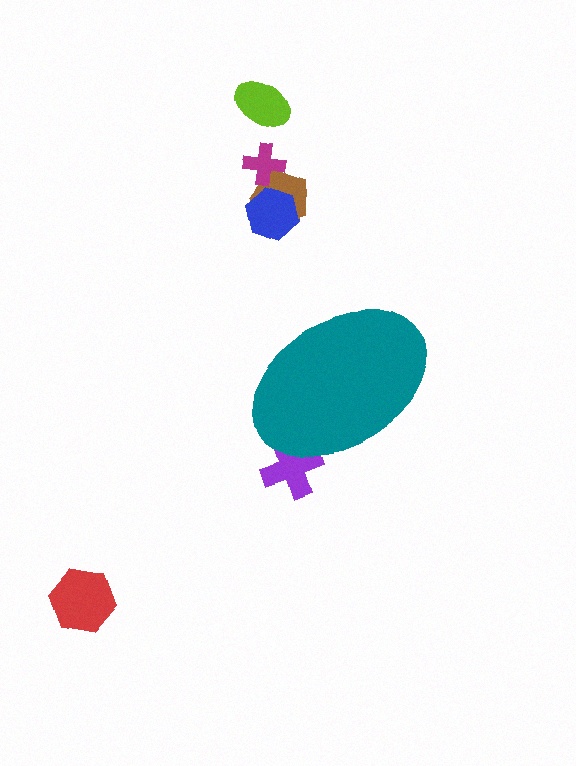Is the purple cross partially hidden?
Yes, the purple cross is partially hidden behind the teal ellipse.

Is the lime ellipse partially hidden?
No, the lime ellipse is fully visible.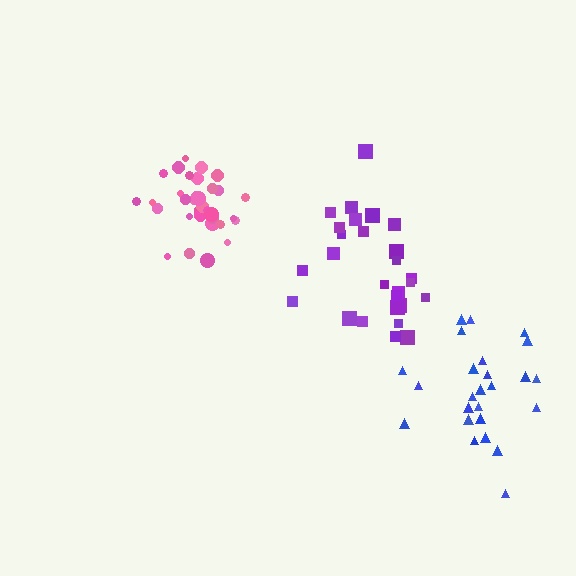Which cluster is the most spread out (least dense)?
Blue.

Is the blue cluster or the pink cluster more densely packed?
Pink.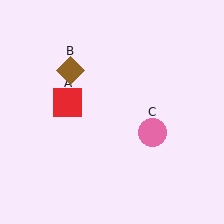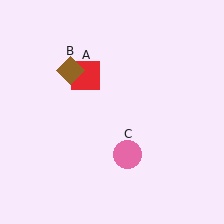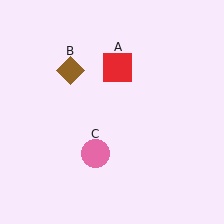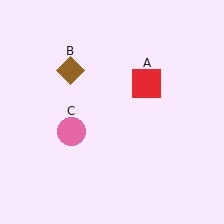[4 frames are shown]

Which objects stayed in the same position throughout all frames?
Brown diamond (object B) remained stationary.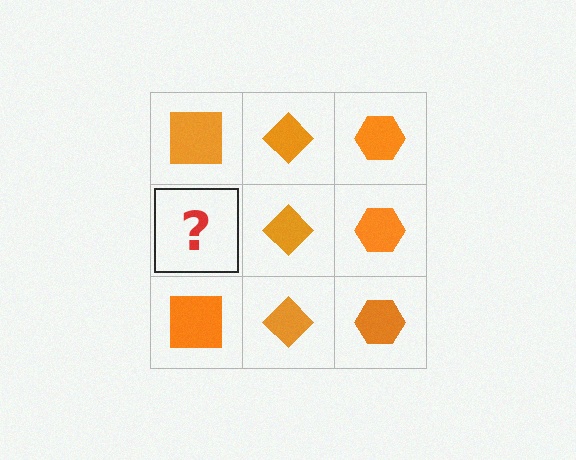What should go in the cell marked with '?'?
The missing cell should contain an orange square.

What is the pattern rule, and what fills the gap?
The rule is that each column has a consistent shape. The gap should be filled with an orange square.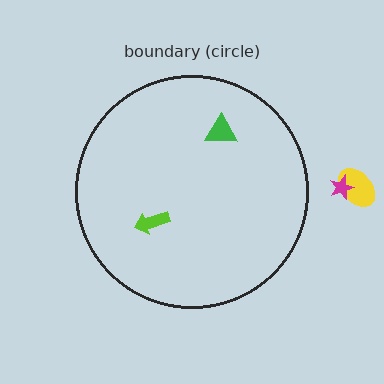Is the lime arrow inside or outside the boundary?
Inside.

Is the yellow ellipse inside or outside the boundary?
Outside.